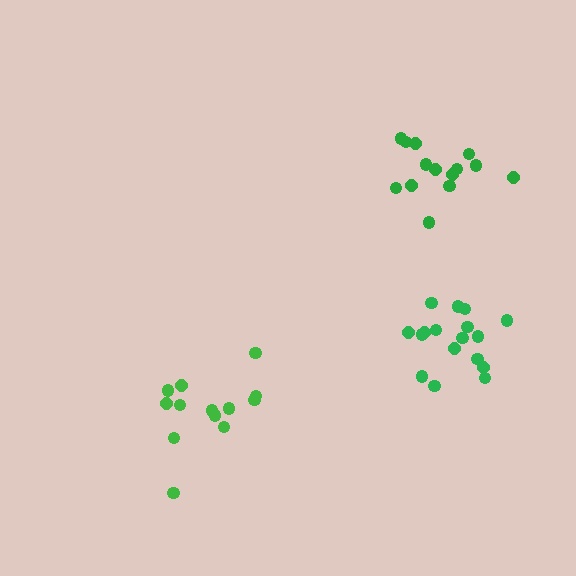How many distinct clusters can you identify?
There are 3 distinct clusters.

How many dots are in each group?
Group 1: 17 dots, Group 2: 13 dots, Group 3: 14 dots (44 total).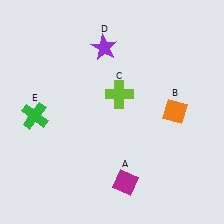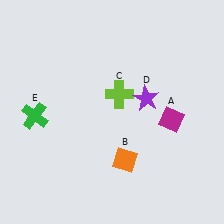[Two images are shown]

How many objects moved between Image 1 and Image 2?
3 objects moved between the two images.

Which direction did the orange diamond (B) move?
The orange diamond (B) moved left.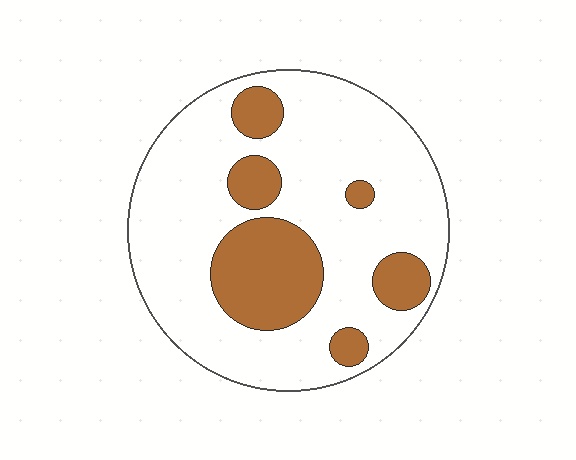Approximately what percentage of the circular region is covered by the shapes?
Approximately 25%.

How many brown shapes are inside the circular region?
6.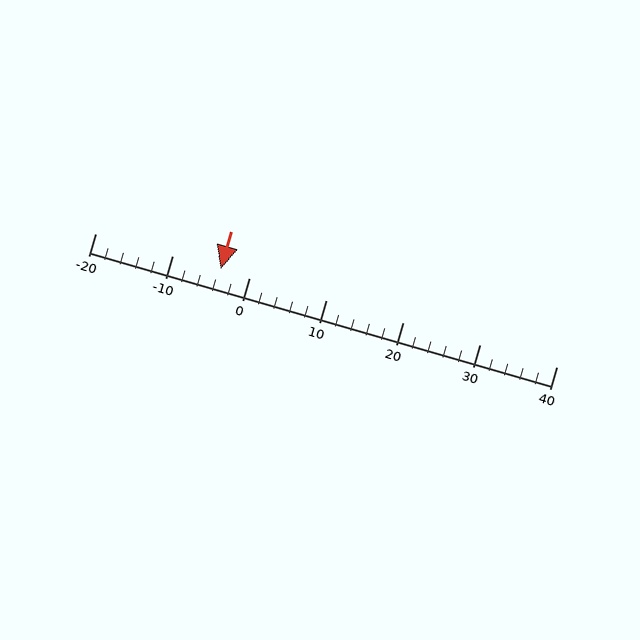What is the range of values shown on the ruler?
The ruler shows values from -20 to 40.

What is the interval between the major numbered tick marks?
The major tick marks are spaced 10 units apart.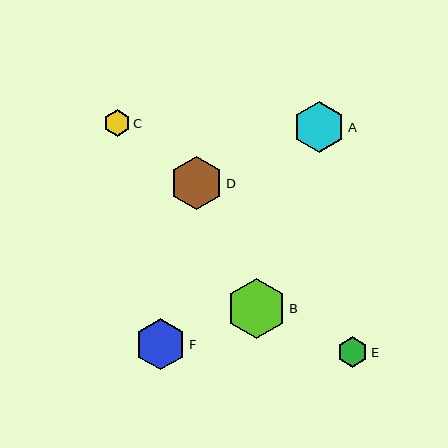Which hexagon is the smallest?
Hexagon C is the smallest with a size of approximately 26 pixels.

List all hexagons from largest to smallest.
From largest to smallest: B, D, F, A, E, C.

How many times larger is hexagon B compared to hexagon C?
Hexagon B is approximately 2.3 times the size of hexagon C.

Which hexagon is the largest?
Hexagon B is the largest with a size of approximately 60 pixels.